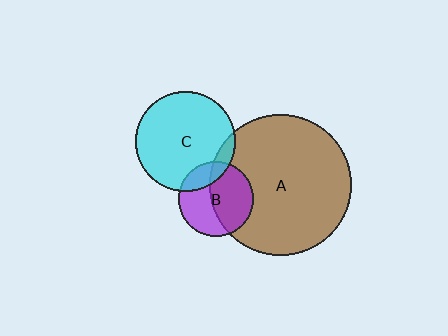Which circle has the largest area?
Circle A (brown).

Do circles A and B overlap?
Yes.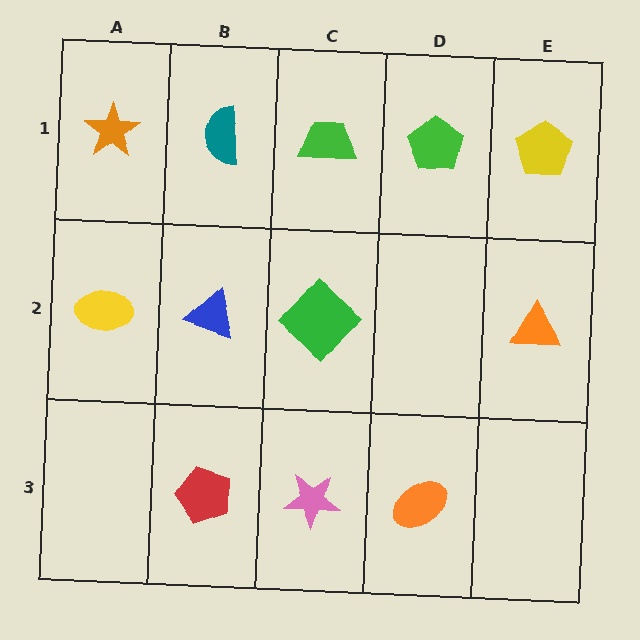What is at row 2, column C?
A green diamond.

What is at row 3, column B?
A red pentagon.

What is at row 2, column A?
A yellow ellipse.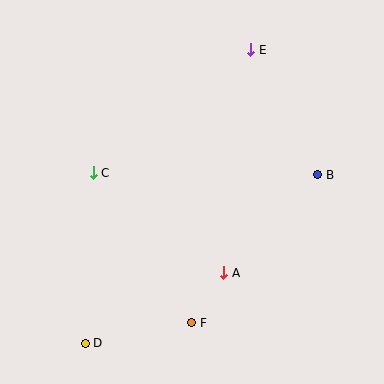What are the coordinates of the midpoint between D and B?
The midpoint between D and B is at (202, 259).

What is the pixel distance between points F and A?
The distance between F and A is 60 pixels.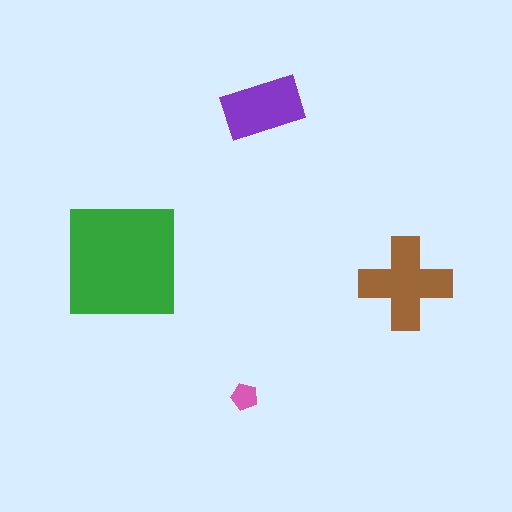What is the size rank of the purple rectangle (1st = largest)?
3rd.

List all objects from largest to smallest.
The green square, the brown cross, the purple rectangle, the pink pentagon.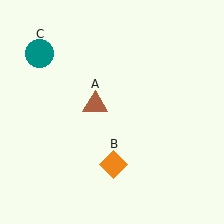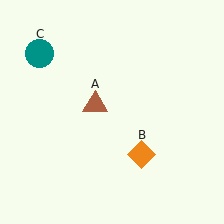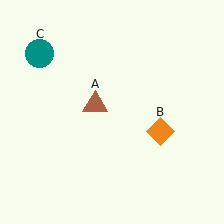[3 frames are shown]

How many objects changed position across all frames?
1 object changed position: orange diamond (object B).